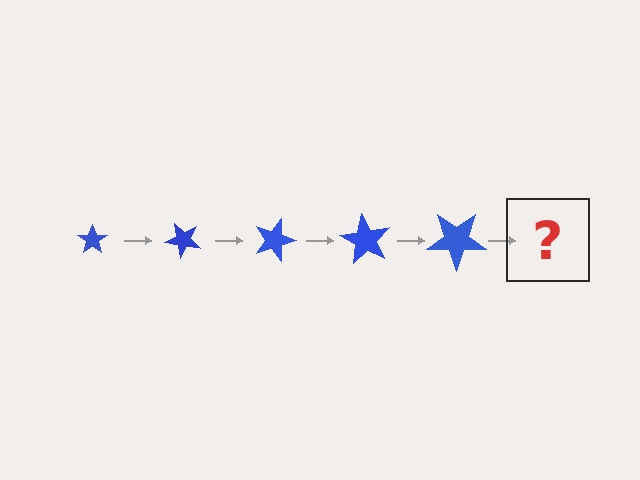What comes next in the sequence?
The next element should be a star, larger than the previous one and rotated 225 degrees from the start.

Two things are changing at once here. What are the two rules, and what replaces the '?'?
The two rules are that the star grows larger each step and it rotates 45 degrees each step. The '?' should be a star, larger than the previous one and rotated 225 degrees from the start.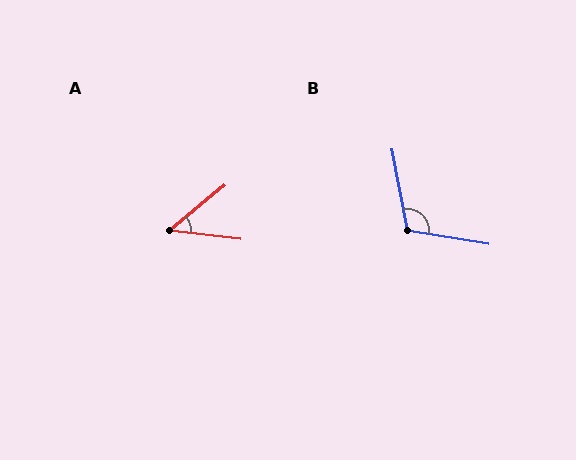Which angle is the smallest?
A, at approximately 47 degrees.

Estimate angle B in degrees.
Approximately 110 degrees.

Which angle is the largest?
B, at approximately 110 degrees.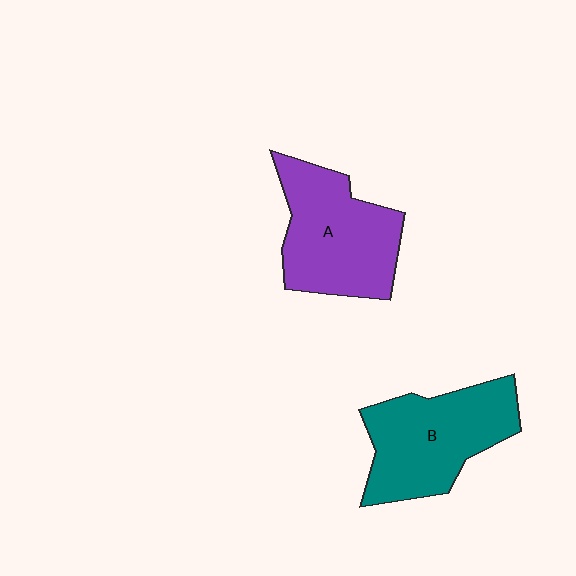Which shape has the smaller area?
Shape A (purple).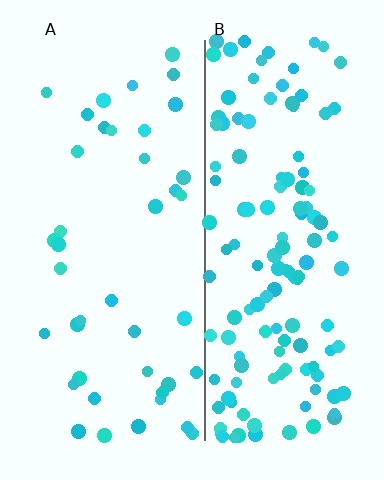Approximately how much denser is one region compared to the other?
Approximately 3.2× — region B over region A.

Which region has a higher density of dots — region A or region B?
B (the right).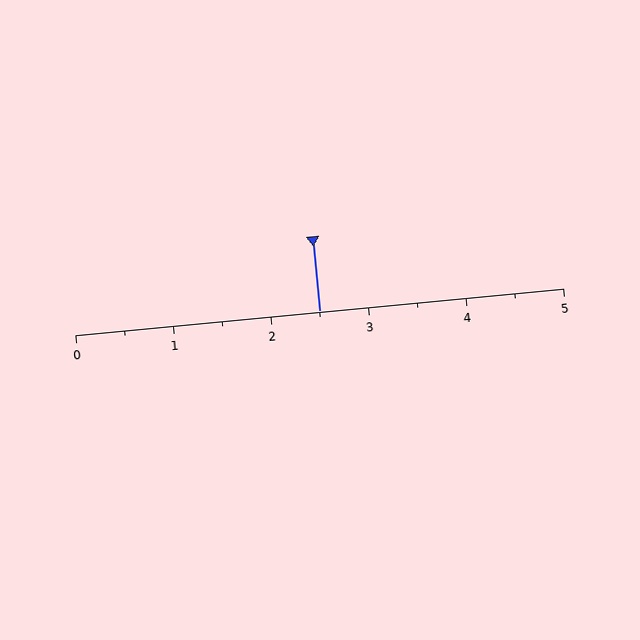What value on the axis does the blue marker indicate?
The marker indicates approximately 2.5.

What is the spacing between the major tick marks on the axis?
The major ticks are spaced 1 apart.